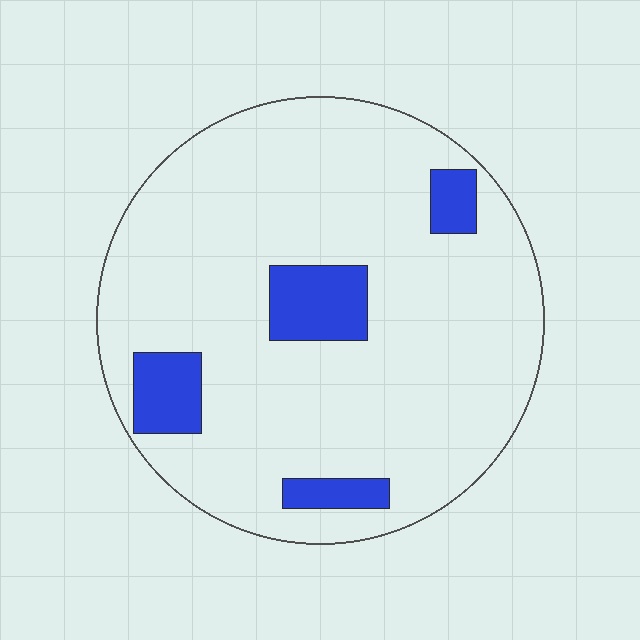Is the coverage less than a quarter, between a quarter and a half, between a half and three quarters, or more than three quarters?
Less than a quarter.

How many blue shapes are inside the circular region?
4.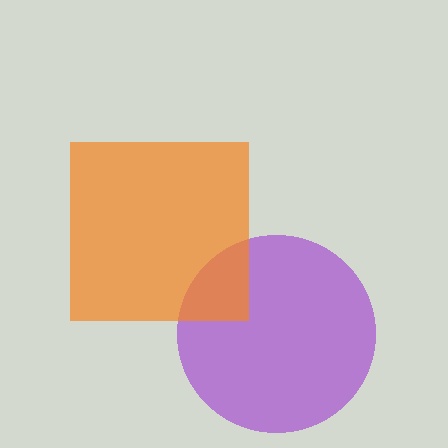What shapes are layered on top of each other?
The layered shapes are: a purple circle, an orange square.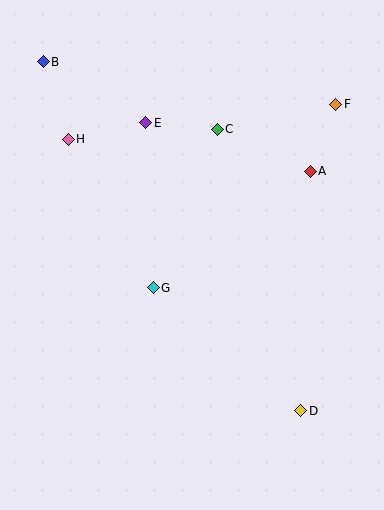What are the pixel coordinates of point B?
Point B is at (43, 62).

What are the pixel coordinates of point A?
Point A is at (310, 171).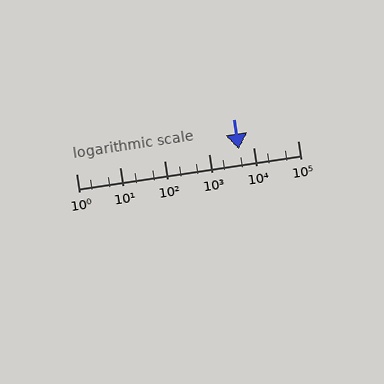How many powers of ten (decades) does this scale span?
The scale spans 5 decades, from 1 to 100000.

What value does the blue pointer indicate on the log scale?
The pointer indicates approximately 4600.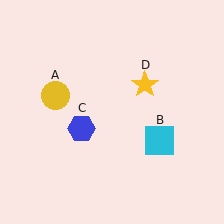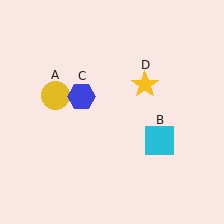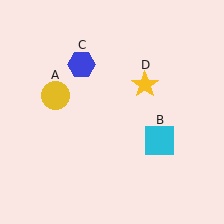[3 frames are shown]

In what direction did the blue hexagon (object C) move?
The blue hexagon (object C) moved up.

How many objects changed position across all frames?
1 object changed position: blue hexagon (object C).